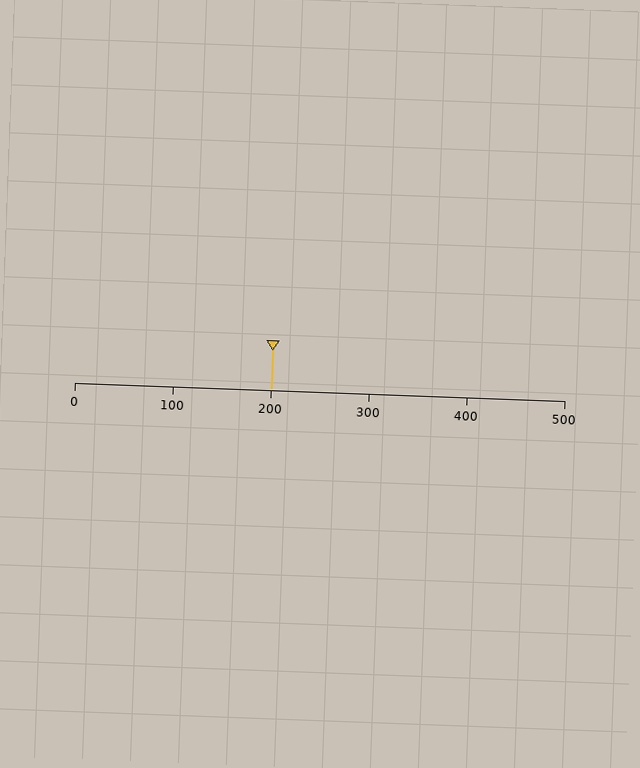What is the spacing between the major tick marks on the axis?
The major ticks are spaced 100 apart.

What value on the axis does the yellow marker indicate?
The marker indicates approximately 200.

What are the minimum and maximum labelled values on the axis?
The axis runs from 0 to 500.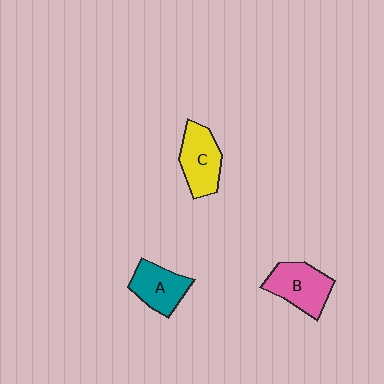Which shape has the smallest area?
Shape A (teal).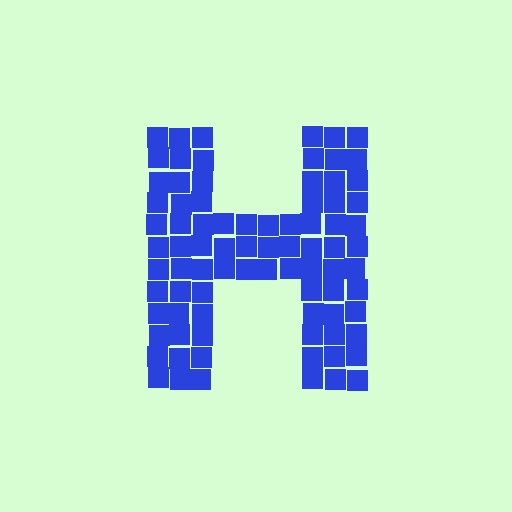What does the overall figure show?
The overall figure shows the letter H.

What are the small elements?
The small elements are squares.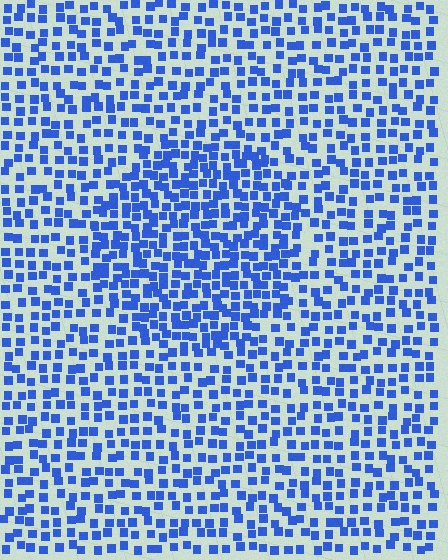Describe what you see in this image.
The image contains small blue elements arranged at two different densities. A circle-shaped region is visible where the elements are more densely packed than the surrounding area.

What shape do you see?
I see a circle.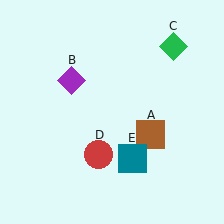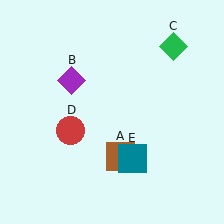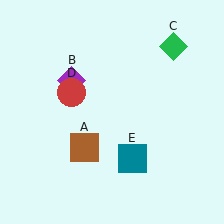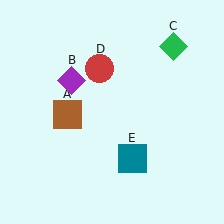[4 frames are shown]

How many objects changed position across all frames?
2 objects changed position: brown square (object A), red circle (object D).